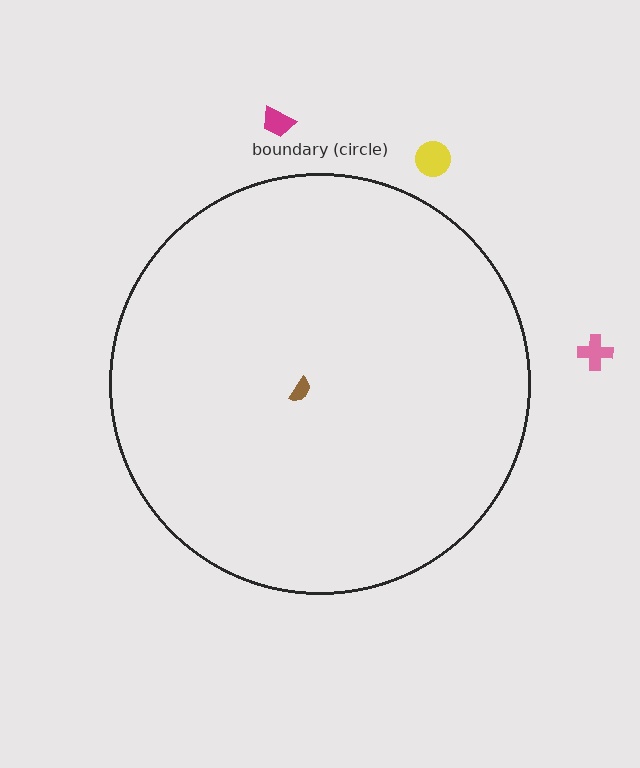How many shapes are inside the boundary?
1 inside, 3 outside.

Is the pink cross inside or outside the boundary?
Outside.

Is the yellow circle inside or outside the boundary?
Outside.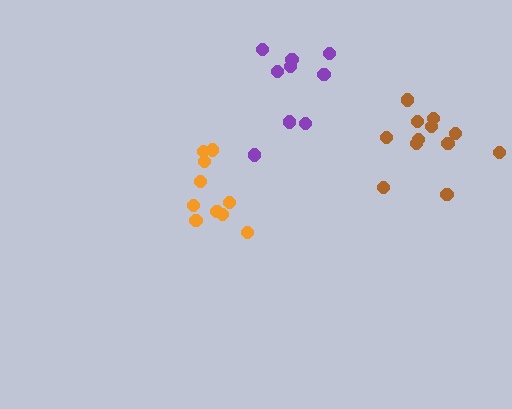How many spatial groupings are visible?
There are 3 spatial groupings.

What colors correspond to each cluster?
The clusters are colored: purple, orange, brown.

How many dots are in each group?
Group 1: 9 dots, Group 2: 10 dots, Group 3: 12 dots (31 total).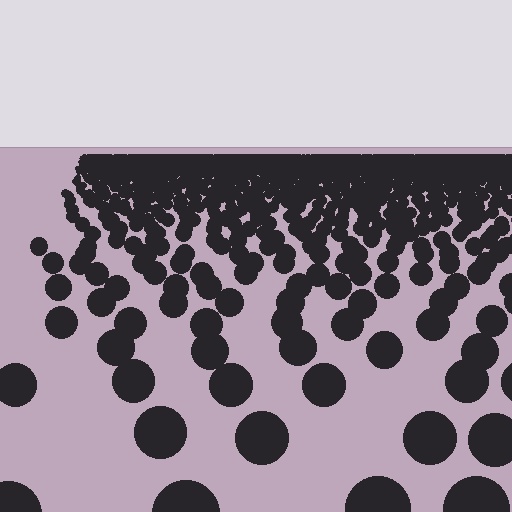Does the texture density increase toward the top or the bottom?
Density increases toward the top.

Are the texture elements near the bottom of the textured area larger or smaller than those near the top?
Larger. Near the bottom, elements are closer to the viewer and appear at a bigger on-screen size.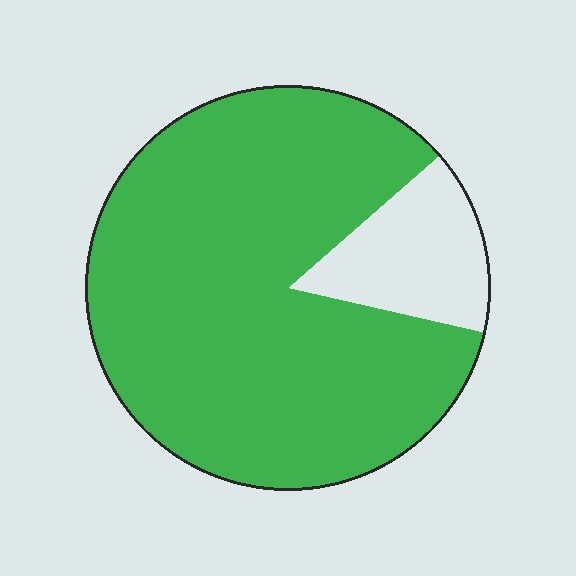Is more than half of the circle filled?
Yes.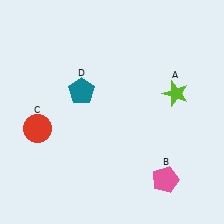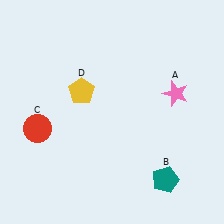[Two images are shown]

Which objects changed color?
A changed from lime to pink. B changed from pink to teal. D changed from teal to yellow.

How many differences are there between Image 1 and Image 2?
There are 3 differences between the two images.